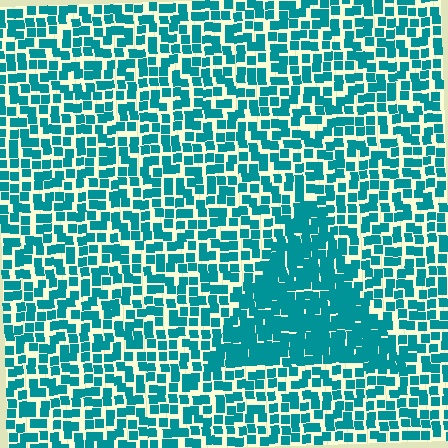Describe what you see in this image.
The image contains small teal elements arranged at two different densities. A triangle-shaped region is visible where the elements are more densely packed than the surrounding area.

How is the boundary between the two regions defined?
The boundary is defined by a change in element density (approximately 1.8x ratio). All elements are the same color, size, and shape.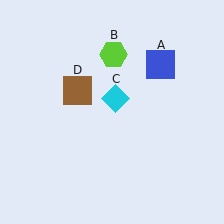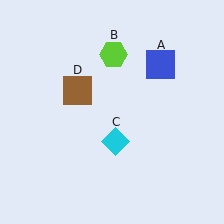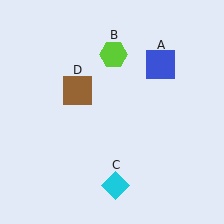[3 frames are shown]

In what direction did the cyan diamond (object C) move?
The cyan diamond (object C) moved down.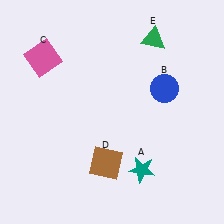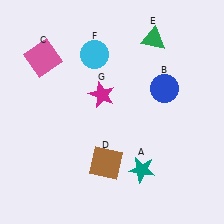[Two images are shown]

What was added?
A cyan circle (F), a magenta star (G) were added in Image 2.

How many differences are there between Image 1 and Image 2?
There are 2 differences between the two images.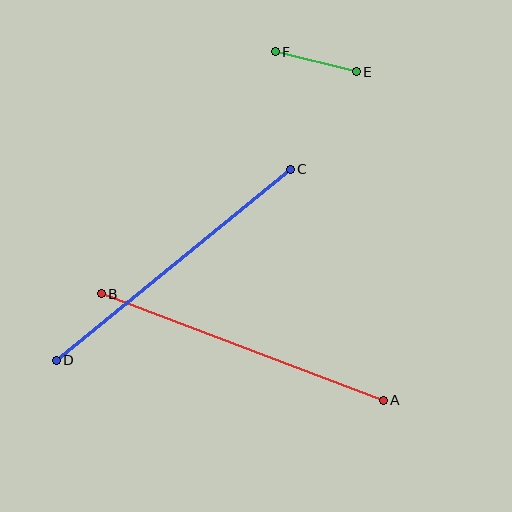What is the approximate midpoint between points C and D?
The midpoint is at approximately (173, 265) pixels.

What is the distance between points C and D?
The distance is approximately 302 pixels.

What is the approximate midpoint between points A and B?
The midpoint is at approximately (242, 347) pixels.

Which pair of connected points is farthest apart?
Points C and D are farthest apart.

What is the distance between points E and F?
The distance is approximately 84 pixels.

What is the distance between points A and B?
The distance is approximately 301 pixels.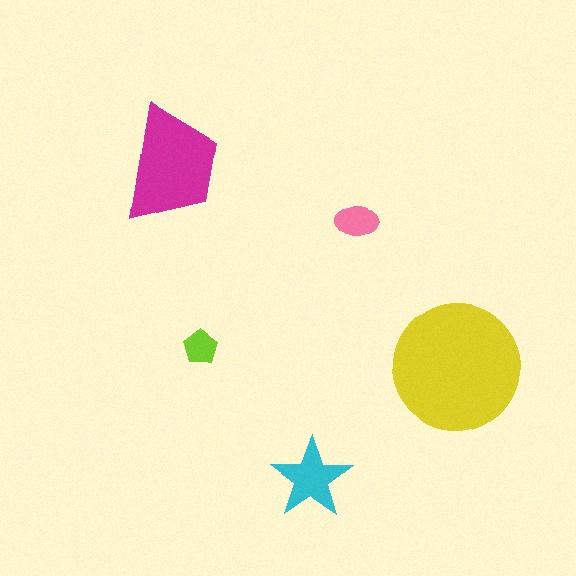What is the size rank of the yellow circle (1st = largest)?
1st.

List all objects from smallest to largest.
The lime pentagon, the pink ellipse, the cyan star, the magenta trapezoid, the yellow circle.